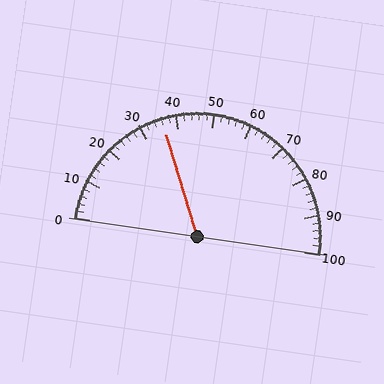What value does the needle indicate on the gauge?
The needle indicates approximately 36.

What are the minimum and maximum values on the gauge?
The gauge ranges from 0 to 100.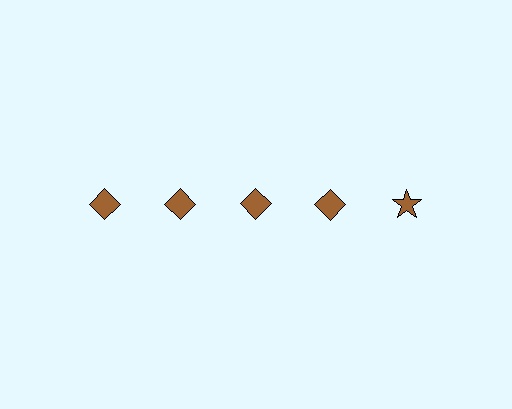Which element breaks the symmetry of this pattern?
The brown star in the top row, rightmost column breaks the symmetry. All other shapes are brown diamonds.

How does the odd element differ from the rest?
It has a different shape: star instead of diamond.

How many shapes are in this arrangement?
There are 5 shapes arranged in a grid pattern.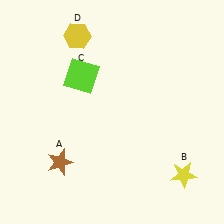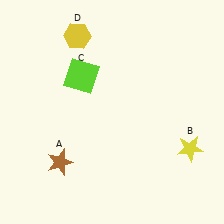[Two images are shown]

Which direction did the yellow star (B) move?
The yellow star (B) moved up.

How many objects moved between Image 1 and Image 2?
1 object moved between the two images.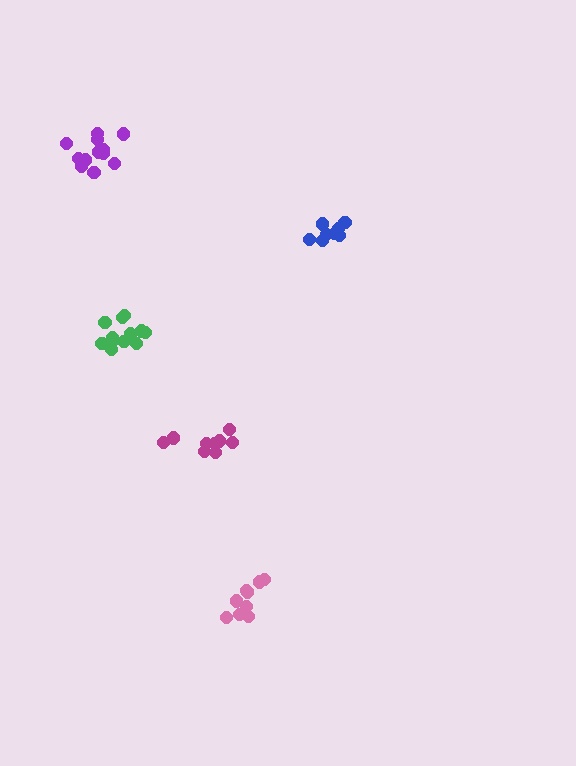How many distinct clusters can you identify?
There are 5 distinct clusters.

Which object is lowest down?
The pink cluster is bottommost.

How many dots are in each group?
Group 1: 13 dots, Group 2: 12 dots, Group 3: 9 dots, Group 4: 9 dots, Group 5: 8 dots (51 total).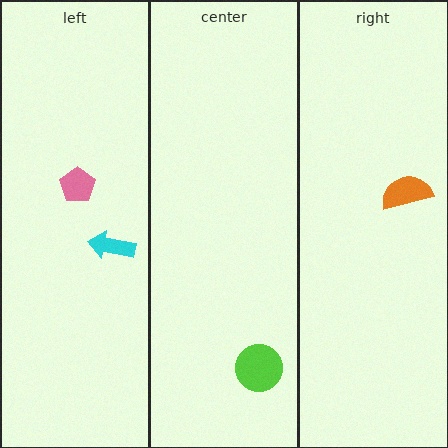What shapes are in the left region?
The cyan arrow, the pink pentagon.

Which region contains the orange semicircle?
The right region.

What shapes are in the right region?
The orange semicircle.